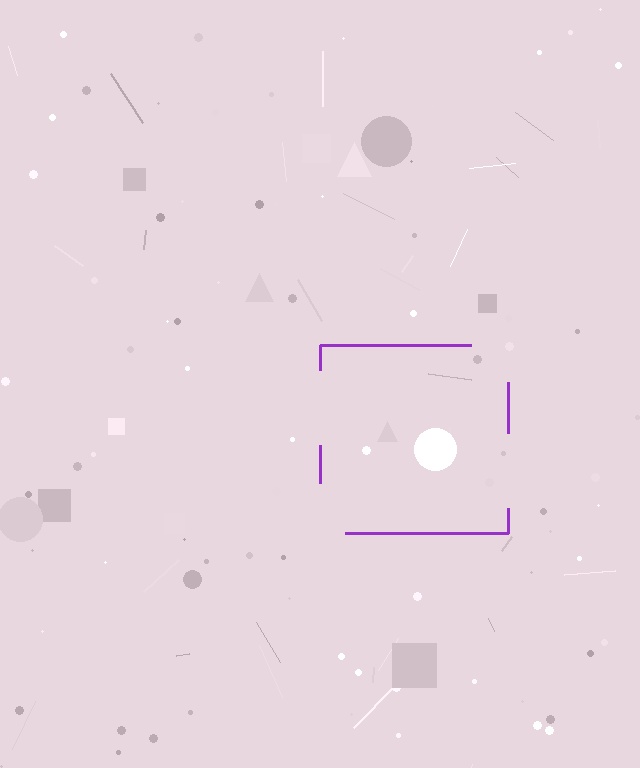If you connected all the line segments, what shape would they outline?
They would outline a square.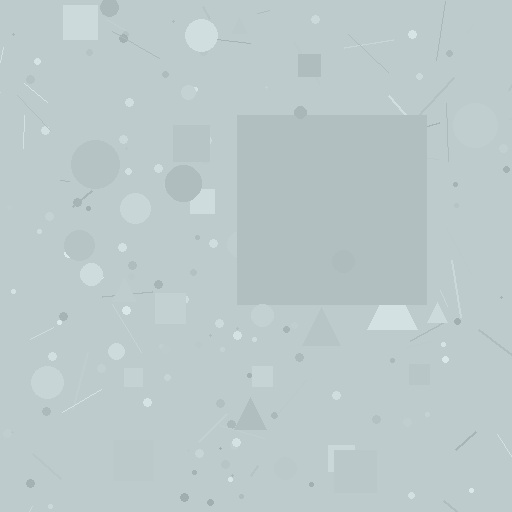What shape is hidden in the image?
A square is hidden in the image.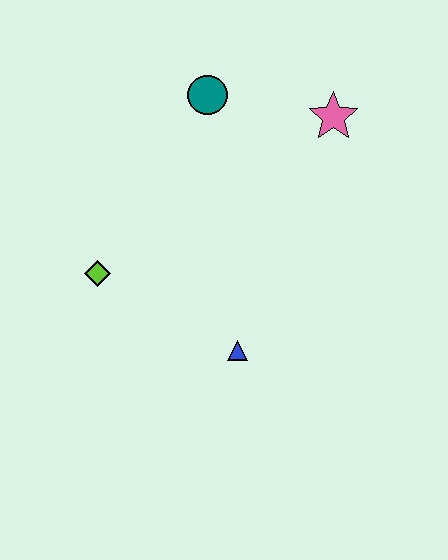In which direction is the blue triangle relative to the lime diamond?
The blue triangle is to the right of the lime diamond.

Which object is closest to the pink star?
The teal circle is closest to the pink star.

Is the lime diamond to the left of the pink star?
Yes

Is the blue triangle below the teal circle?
Yes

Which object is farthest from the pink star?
The lime diamond is farthest from the pink star.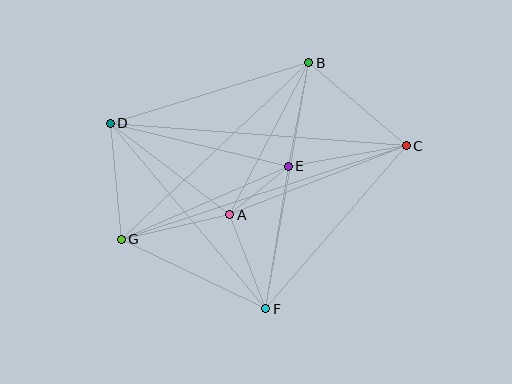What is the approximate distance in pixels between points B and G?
The distance between B and G is approximately 258 pixels.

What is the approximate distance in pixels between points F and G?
The distance between F and G is approximately 160 pixels.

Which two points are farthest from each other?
Points C and G are farthest from each other.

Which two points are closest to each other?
Points A and E are closest to each other.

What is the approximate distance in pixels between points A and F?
The distance between A and F is approximately 101 pixels.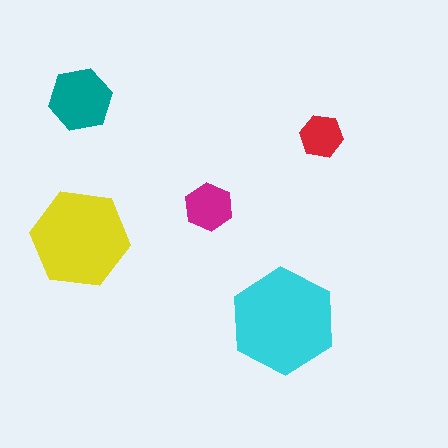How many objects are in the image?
There are 5 objects in the image.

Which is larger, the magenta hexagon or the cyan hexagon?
The cyan one.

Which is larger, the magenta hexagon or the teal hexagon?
The teal one.